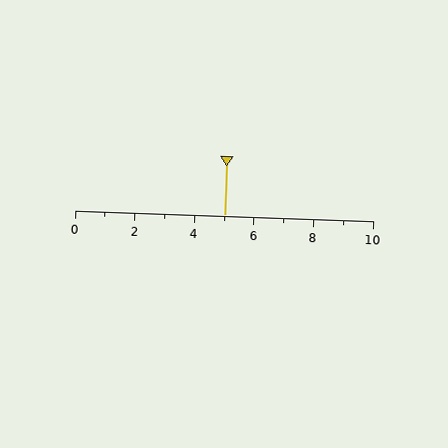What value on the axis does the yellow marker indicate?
The marker indicates approximately 5.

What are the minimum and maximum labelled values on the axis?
The axis runs from 0 to 10.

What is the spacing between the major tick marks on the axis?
The major ticks are spaced 2 apart.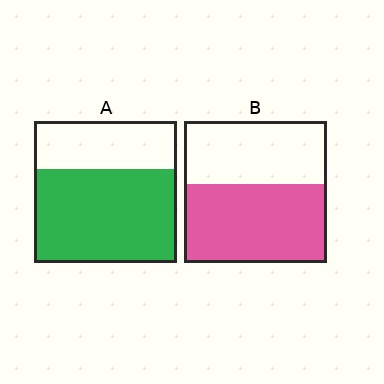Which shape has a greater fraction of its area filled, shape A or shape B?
Shape A.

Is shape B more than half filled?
Yes.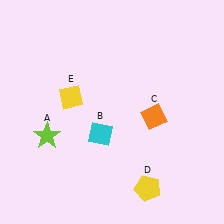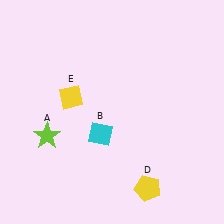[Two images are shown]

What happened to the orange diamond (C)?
The orange diamond (C) was removed in Image 2. It was in the bottom-right area of Image 1.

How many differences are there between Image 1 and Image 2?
There is 1 difference between the two images.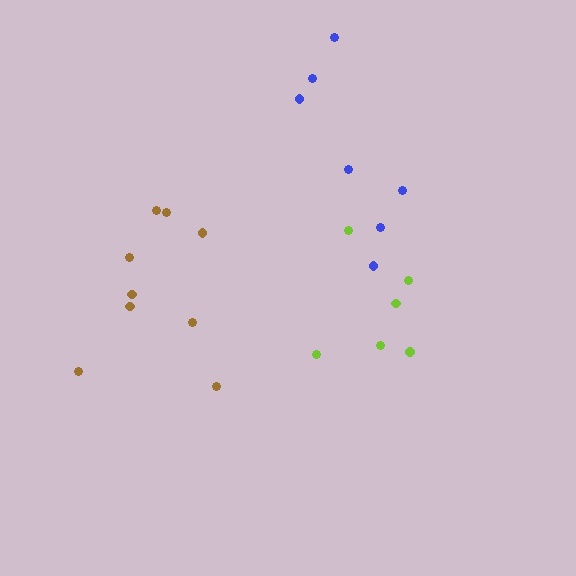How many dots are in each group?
Group 1: 7 dots, Group 2: 9 dots, Group 3: 6 dots (22 total).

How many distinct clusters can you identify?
There are 3 distinct clusters.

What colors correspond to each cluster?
The clusters are colored: blue, brown, lime.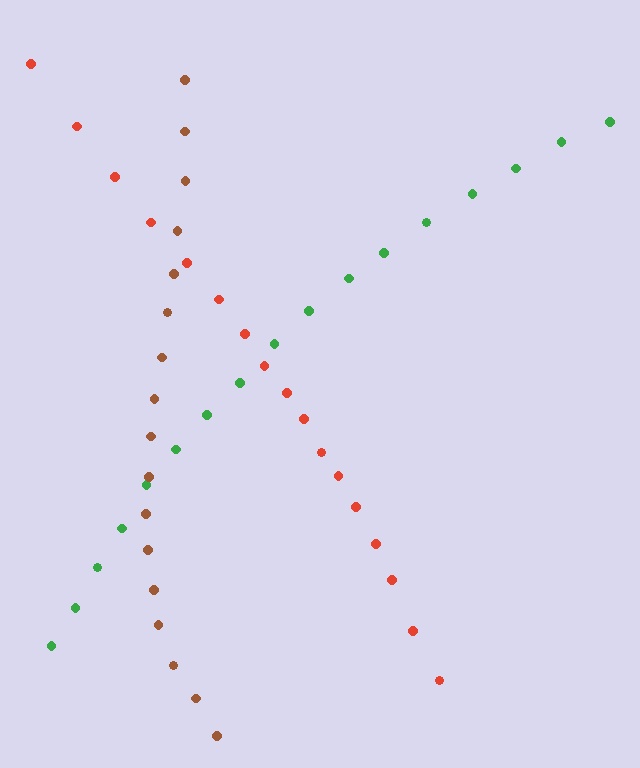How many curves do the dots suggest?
There are 3 distinct paths.